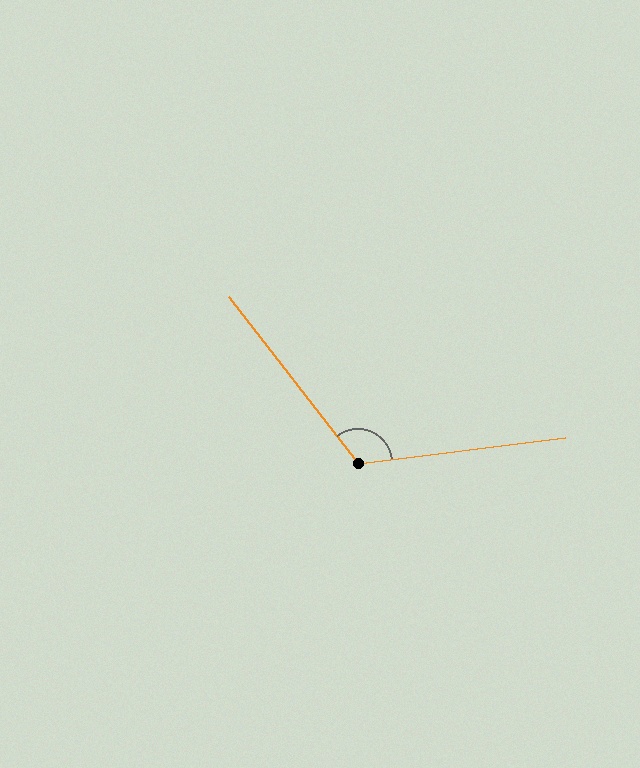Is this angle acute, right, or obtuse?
It is obtuse.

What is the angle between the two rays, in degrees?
Approximately 121 degrees.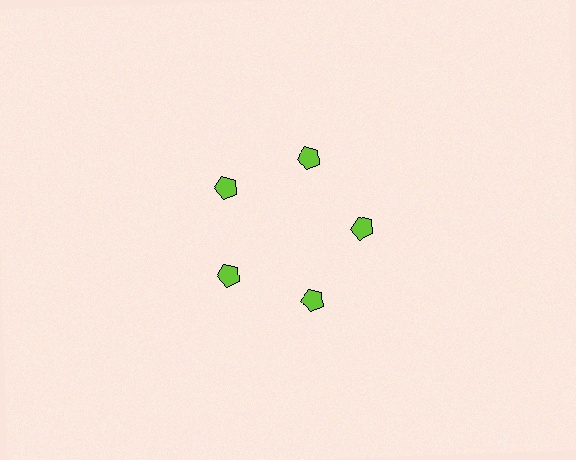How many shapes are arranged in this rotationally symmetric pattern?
There are 5 shapes, arranged in 5 groups of 1.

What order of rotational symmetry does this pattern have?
This pattern has 5-fold rotational symmetry.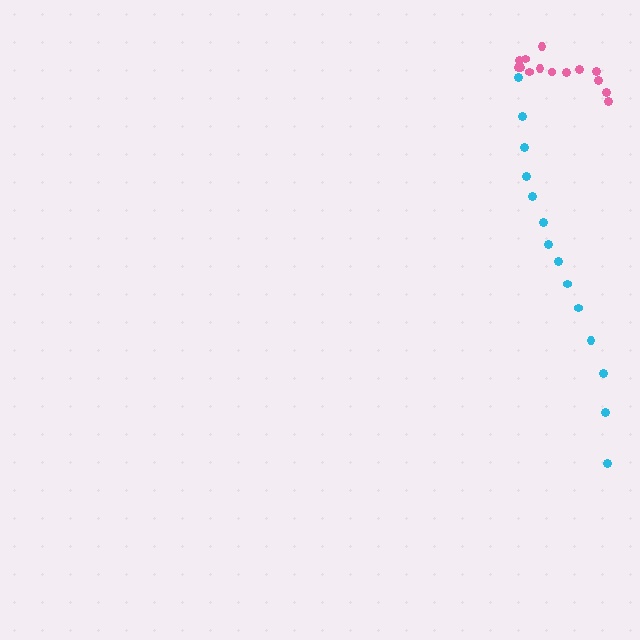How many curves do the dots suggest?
There are 2 distinct paths.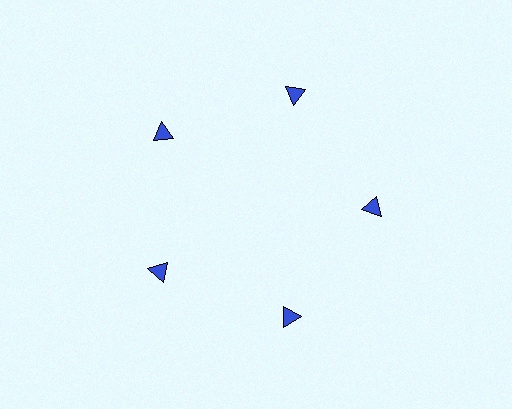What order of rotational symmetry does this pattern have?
This pattern has 5-fold rotational symmetry.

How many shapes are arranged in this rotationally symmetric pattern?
There are 5 shapes, arranged in 5 groups of 1.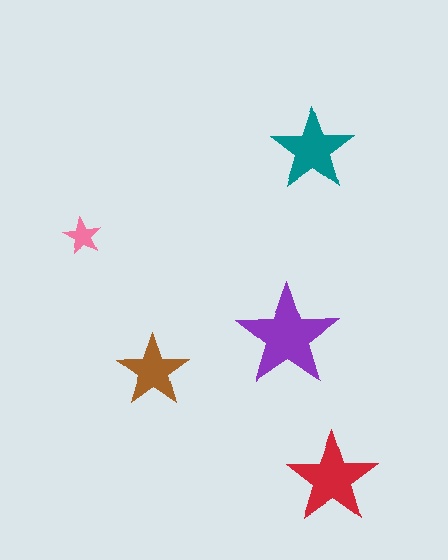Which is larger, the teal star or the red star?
The red one.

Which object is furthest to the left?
The pink star is leftmost.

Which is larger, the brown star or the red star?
The red one.